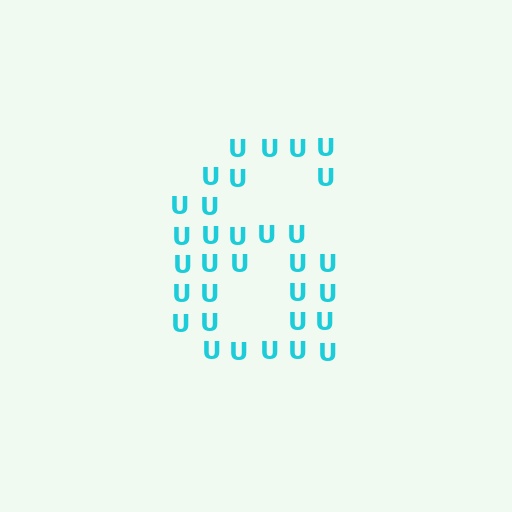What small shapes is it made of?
It is made of small letter U's.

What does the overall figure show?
The overall figure shows the digit 6.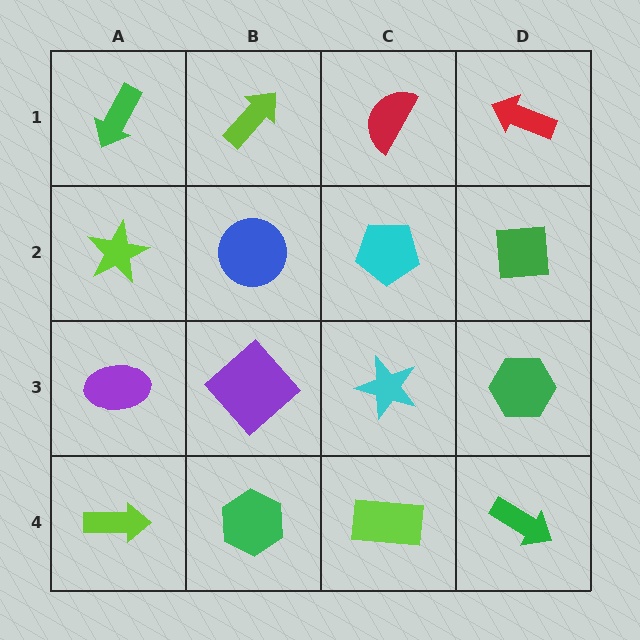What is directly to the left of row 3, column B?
A purple ellipse.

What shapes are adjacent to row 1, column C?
A cyan pentagon (row 2, column C), a lime arrow (row 1, column B), a red arrow (row 1, column D).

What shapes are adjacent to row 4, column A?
A purple ellipse (row 3, column A), a green hexagon (row 4, column B).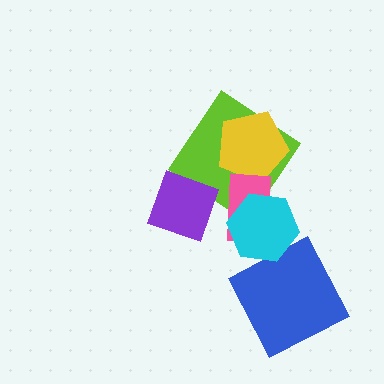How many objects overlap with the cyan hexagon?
1 object overlaps with the cyan hexagon.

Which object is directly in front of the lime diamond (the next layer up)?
The yellow pentagon is directly in front of the lime diamond.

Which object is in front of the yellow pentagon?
The pink rectangle is in front of the yellow pentagon.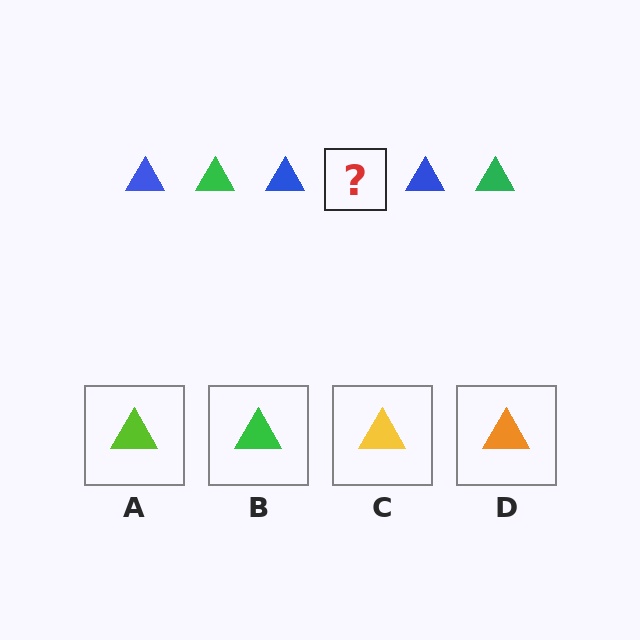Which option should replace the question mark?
Option B.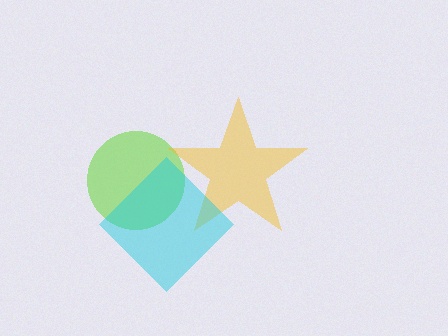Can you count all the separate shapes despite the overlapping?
Yes, there are 3 separate shapes.